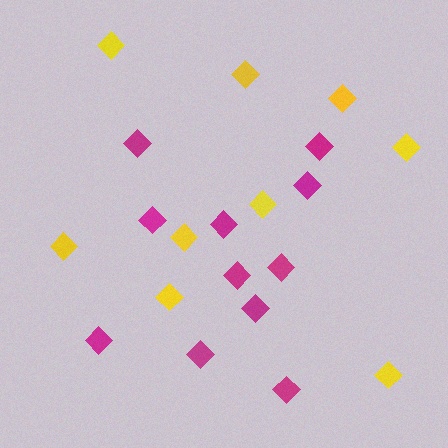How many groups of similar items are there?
There are 2 groups: one group of yellow diamonds (9) and one group of magenta diamonds (11).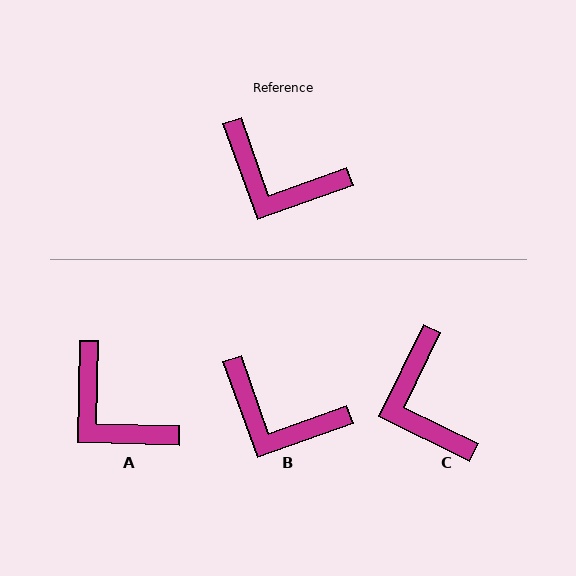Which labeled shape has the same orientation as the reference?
B.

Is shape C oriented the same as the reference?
No, it is off by about 46 degrees.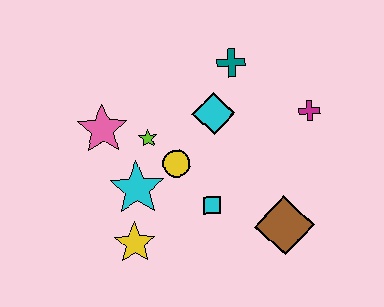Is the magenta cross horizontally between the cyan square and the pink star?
No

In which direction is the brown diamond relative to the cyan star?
The brown diamond is to the right of the cyan star.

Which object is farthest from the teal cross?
The yellow star is farthest from the teal cross.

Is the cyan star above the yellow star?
Yes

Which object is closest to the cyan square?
The yellow circle is closest to the cyan square.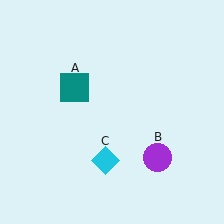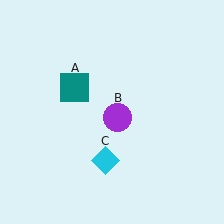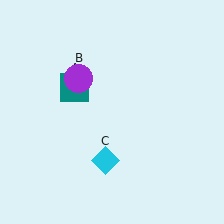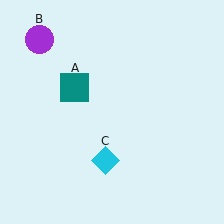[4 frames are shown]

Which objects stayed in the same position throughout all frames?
Teal square (object A) and cyan diamond (object C) remained stationary.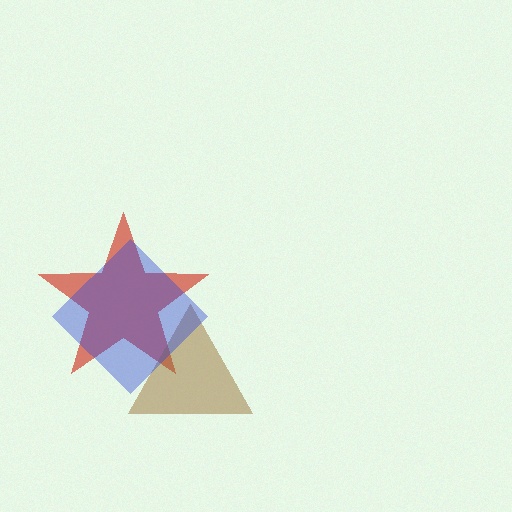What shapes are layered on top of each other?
The layered shapes are: a red star, a brown triangle, a blue diamond.